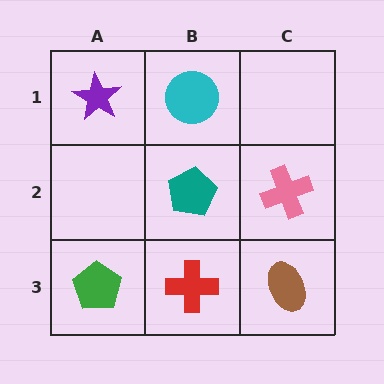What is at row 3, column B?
A red cross.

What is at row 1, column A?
A purple star.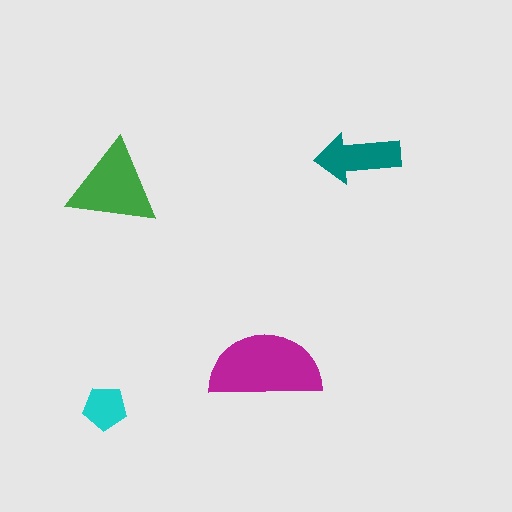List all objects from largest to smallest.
The magenta semicircle, the green triangle, the teal arrow, the cyan pentagon.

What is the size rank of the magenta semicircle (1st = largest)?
1st.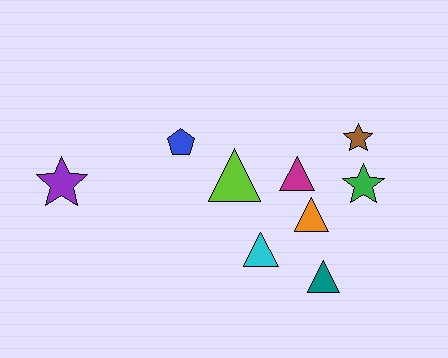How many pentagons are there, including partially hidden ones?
There is 1 pentagon.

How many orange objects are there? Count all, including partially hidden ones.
There is 1 orange object.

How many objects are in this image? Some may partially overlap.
There are 9 objects.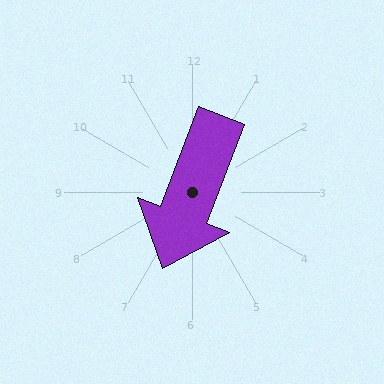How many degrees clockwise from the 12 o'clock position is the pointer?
Approximately 201 degrees.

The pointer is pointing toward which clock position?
Roughly 7 o'clock.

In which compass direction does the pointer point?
South.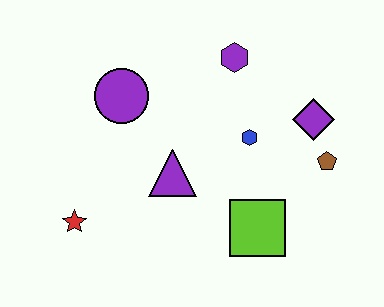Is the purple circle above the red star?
Yes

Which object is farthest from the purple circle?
The brown pentagon is farthest from the purple circle.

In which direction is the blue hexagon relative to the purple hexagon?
The blue hexagon is below the purple hexagon.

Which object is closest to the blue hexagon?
The purple diamond is closest to the blue hexagon.